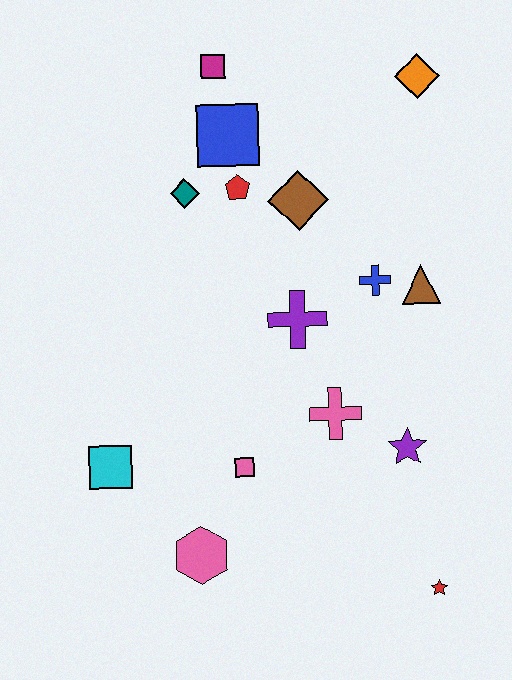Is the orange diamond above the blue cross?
Yes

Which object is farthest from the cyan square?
The orange diamond is farthest from the cyan square.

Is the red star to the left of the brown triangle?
No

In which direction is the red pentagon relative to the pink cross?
The red pentagon is above the pink cross.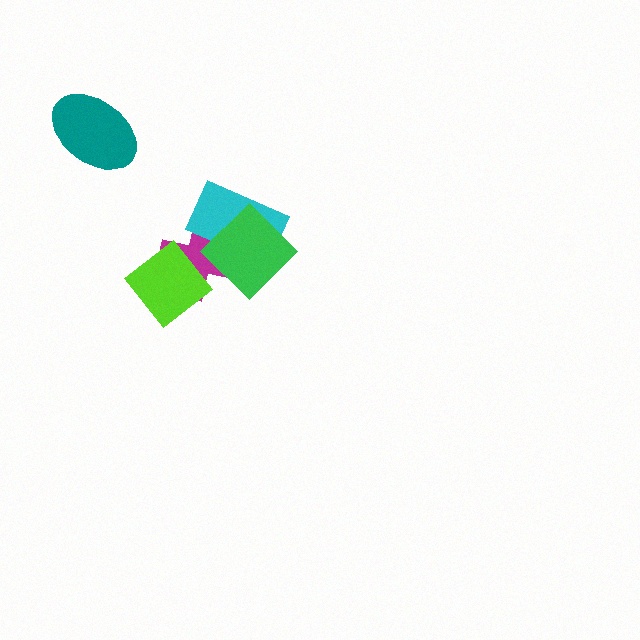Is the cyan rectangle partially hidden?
Yes, it is partially covered by another shape.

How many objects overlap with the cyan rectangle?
2 objects overlap with the cyan rectangle.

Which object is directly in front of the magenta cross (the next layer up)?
The lime diamond is directly in front of the magenta cross.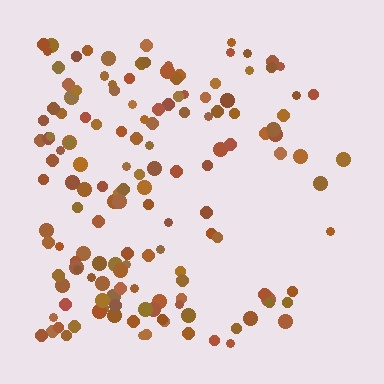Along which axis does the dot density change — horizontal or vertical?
Horizontal.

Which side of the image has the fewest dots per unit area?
The right.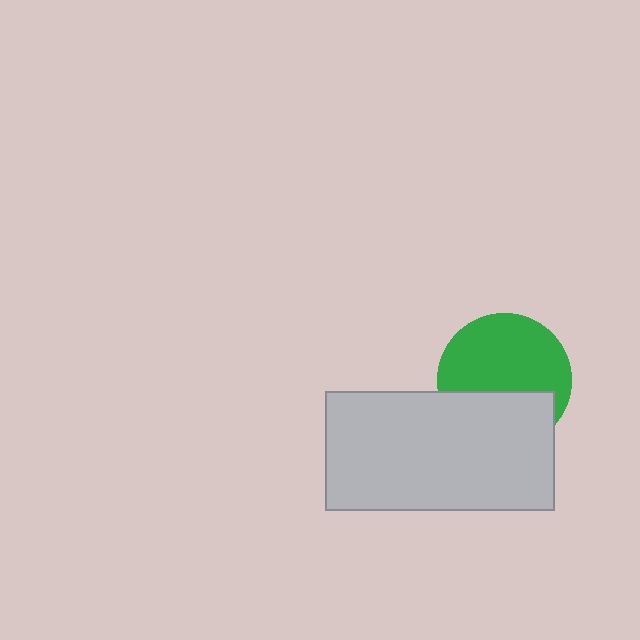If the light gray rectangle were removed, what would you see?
You would see the complete green circle.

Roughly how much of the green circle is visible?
About half of it is visible (roughly 63%).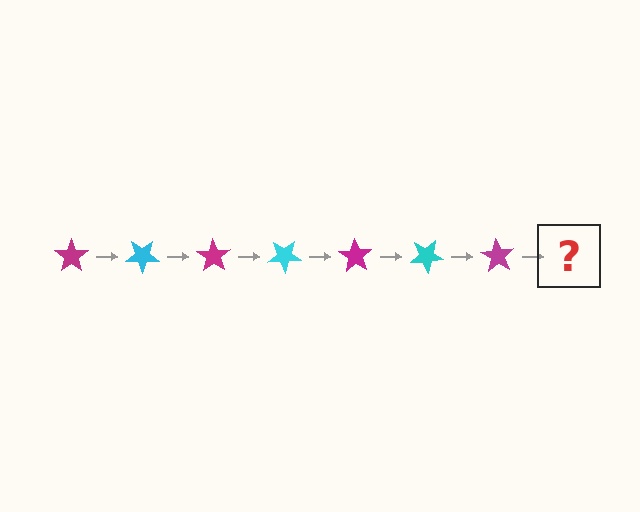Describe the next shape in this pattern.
It should be a cyan star, rotated 245 degrees from the start.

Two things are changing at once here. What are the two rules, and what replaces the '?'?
The two rules are that it rotates 35 degrees each step and the color cycles through magenta and cyan. The '?' should be a cyan star, rotated 245 degrees from the start.